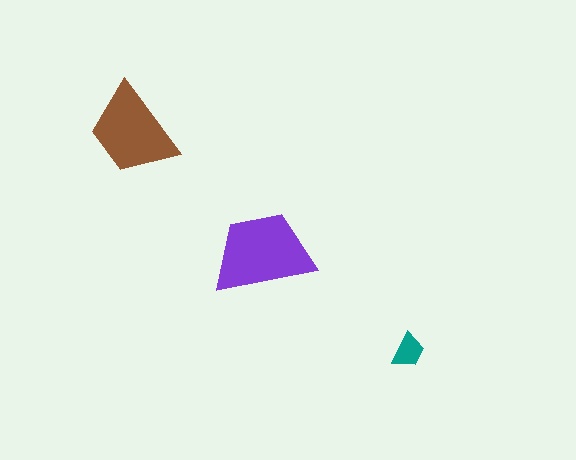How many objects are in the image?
There are 3 objects in the image.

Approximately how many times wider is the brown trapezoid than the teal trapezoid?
About 2.5 times wider.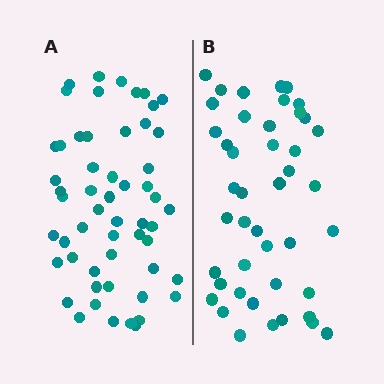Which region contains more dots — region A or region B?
Region A (the left region) has more dots.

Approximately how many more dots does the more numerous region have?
Region A has roughly 12 or so more dots than region B.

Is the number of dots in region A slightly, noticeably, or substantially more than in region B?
Region A has noticeably more, but not dramatically so. The ratio is roughly 1.2 to 1.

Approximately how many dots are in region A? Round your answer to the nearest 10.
About 60 dots. (The exact count is 55, which rounds to 60.)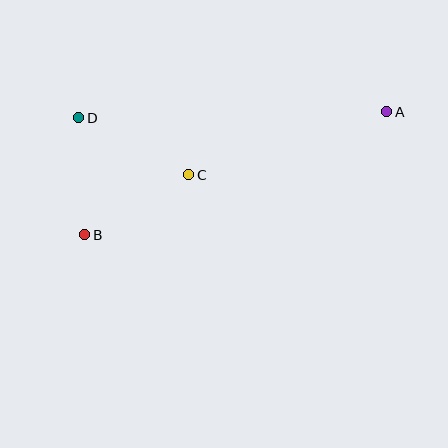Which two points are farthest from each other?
Points A and B are farthest from each other.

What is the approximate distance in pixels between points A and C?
The distance between A and C is approximately 208 pixels.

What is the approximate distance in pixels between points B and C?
The distance between B and C is approximately 120 pixels.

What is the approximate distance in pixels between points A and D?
The distance between A and D is approximately 308 pixels.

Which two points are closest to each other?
Points B and D are closest to each other.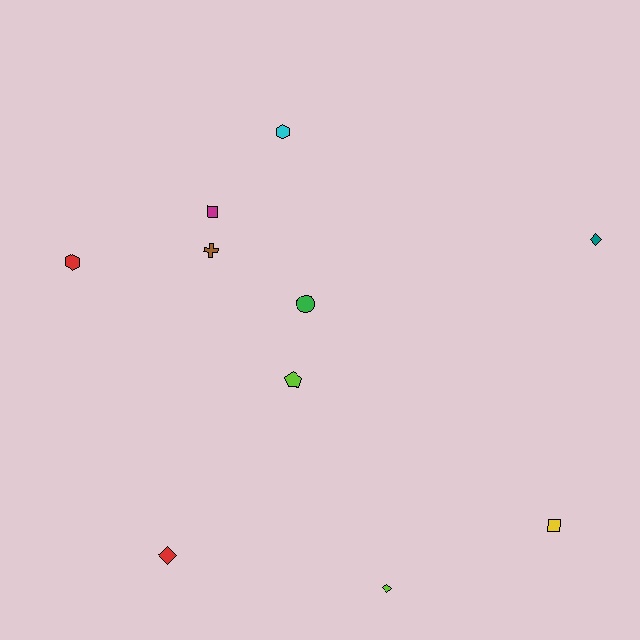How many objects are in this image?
There are 10 objects.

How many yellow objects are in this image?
There is 1 yellow object.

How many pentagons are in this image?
There is 1 pentagon.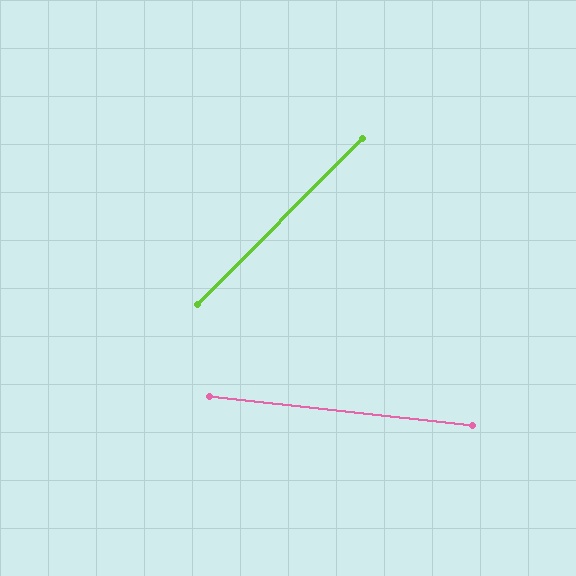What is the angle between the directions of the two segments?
Approximately 51 degrees.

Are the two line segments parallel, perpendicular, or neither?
Neither parallel nor perpendicular — they differ by about 51°.